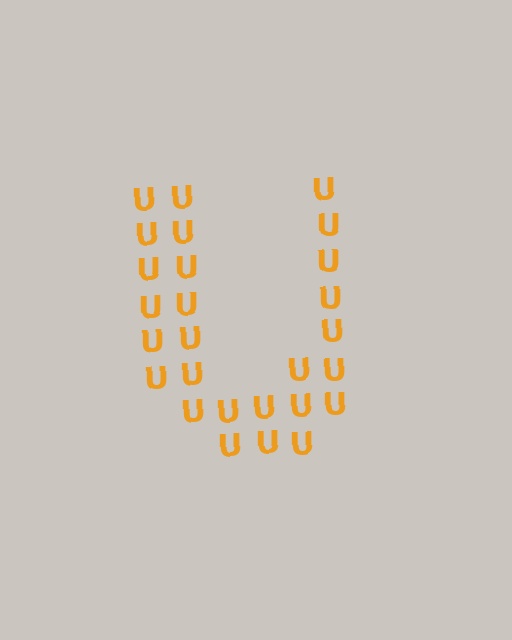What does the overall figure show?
The overall figure shows the letter U.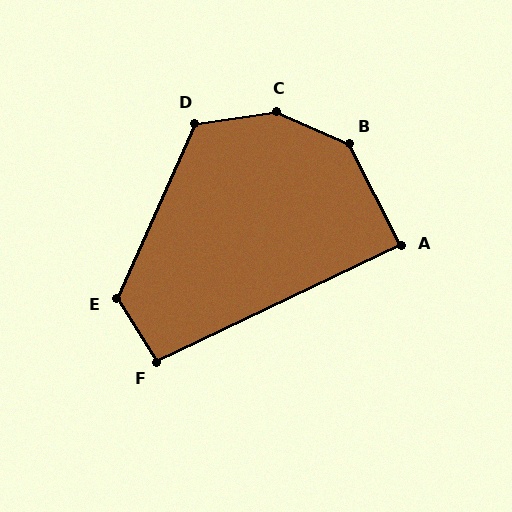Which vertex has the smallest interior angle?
A, at approximately 88 degrees.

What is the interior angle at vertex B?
Approximately 141 degrees (obtuse).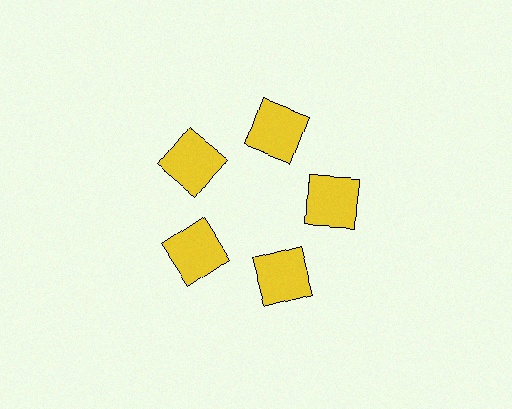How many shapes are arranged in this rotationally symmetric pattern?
There are 5 shapes, arranged in 5 groups of 1.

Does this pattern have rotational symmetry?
Yes, this pattern has 5-fold rotational symmetry. It looks the same after rotating 72 degrees around the center.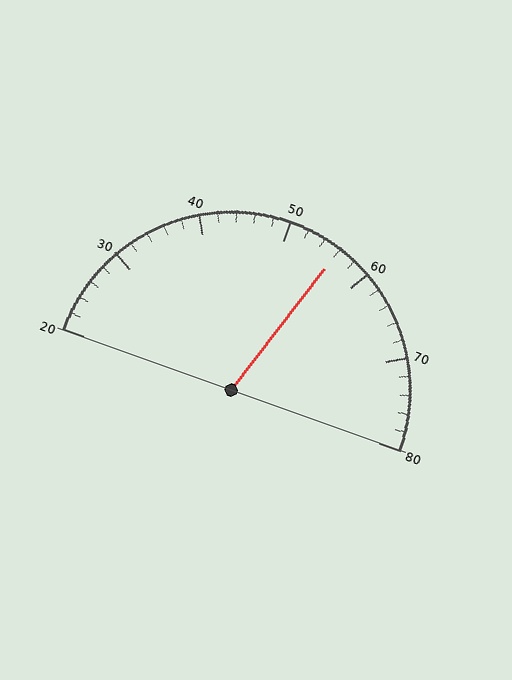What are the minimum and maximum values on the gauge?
The gauge ranges from 20 to 80.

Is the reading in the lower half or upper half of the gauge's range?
The reading is in the upper half of the range (20 to 80).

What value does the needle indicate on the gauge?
The needle indicates approximately 56.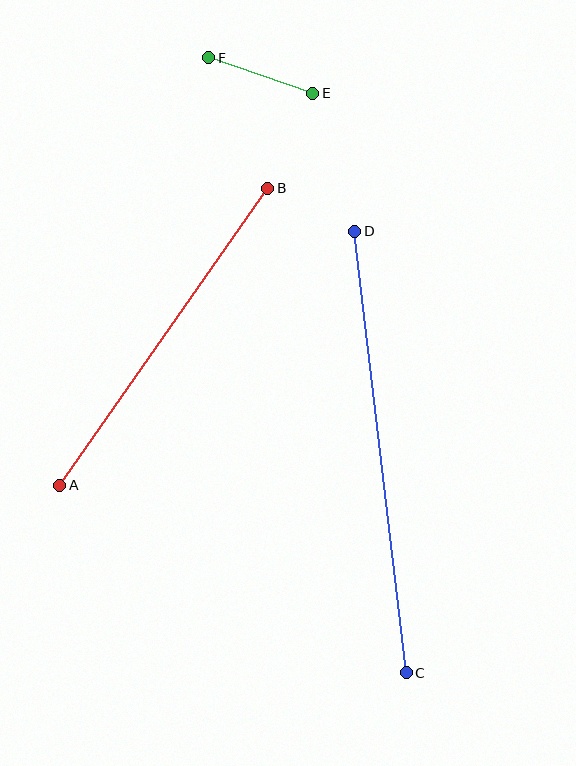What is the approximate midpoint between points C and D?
The midpoint is at approximately (380, 452) pixels.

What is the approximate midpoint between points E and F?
The midpoint is at approximately (261, 75) pixels.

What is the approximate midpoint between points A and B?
The midpoint is at approximately (164, 337) pixels.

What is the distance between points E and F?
The distance is approximately 110 pixels.